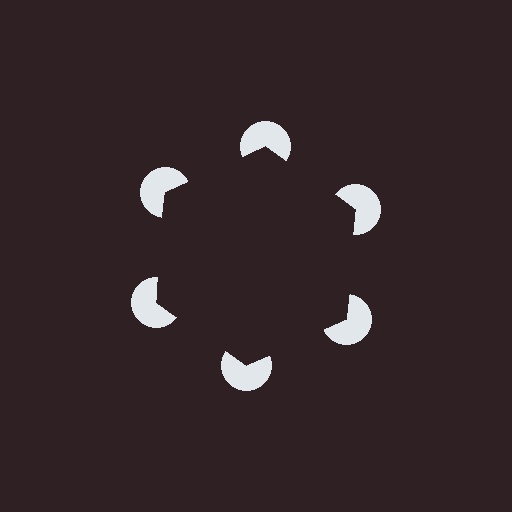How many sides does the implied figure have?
6 sides.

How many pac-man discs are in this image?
There are 6 — one at each vertex of the illusory hexagon.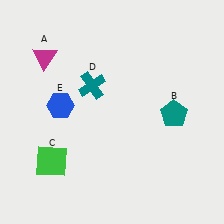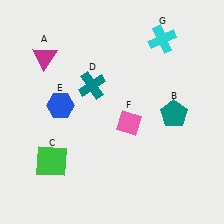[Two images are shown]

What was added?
A pink diamond (F), a cyan cross (G) were added in Image 2.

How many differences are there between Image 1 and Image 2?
There are 2 differences between the two images.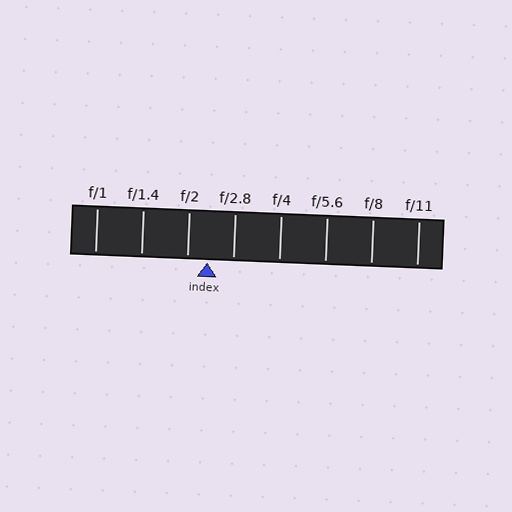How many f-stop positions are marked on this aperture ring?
There are 8 f-stop positions marked.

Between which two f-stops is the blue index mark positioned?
The index mark is between f/2 and f/2.8.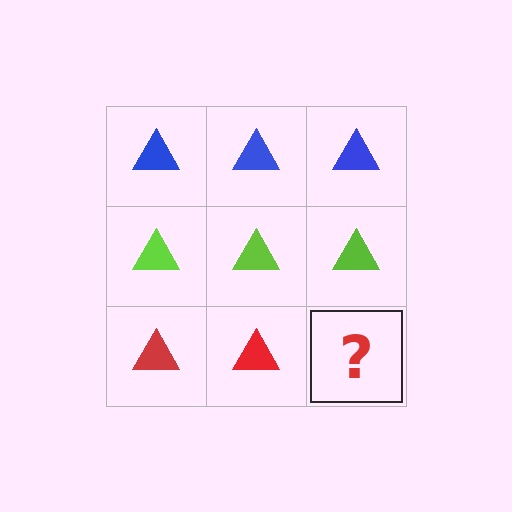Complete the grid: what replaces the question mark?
The question mark should be replaced with a red triangle.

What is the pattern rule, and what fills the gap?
The rule is that each row has a consistent color. The gap should be filled with a red triangle.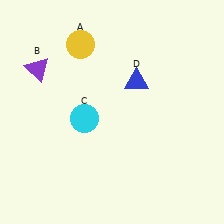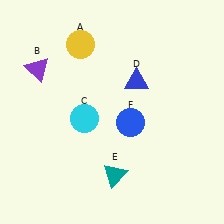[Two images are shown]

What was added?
A teal triangle (E), a blue circle (F) were added in Image 2.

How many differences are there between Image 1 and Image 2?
There are 2 differences between the two images.